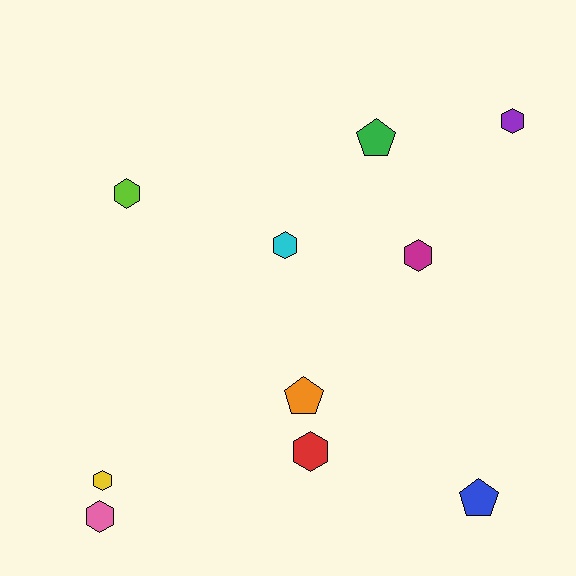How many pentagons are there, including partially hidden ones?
There are 3 pentagons.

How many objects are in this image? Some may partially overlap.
There are 10 objects.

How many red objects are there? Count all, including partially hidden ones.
There is 1 red object.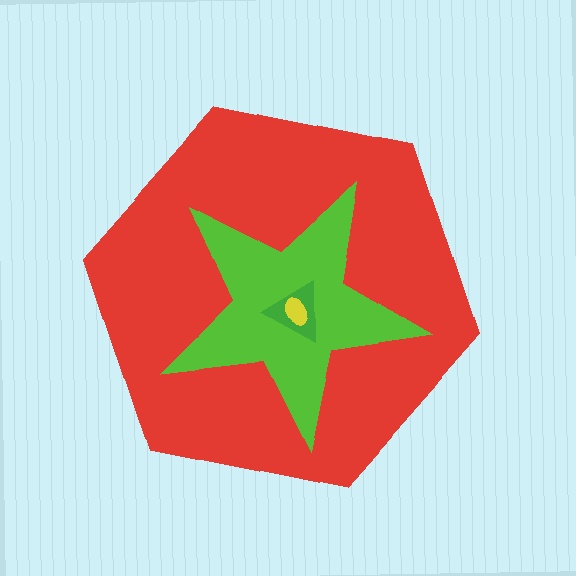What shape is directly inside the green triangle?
The yellow ellipse.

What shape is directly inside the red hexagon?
The lime star.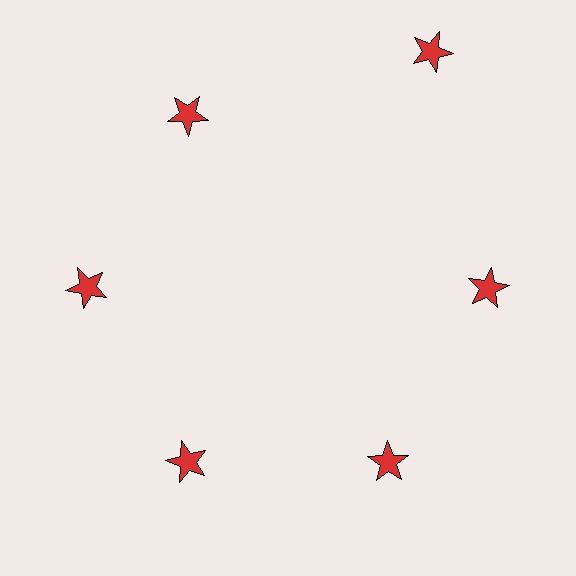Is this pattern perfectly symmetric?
No. The 6 red stars are arranged in a ring, but one element near the 1 o'clock position is pushed outward from the center, breaking the 6-fold rotational symmetry.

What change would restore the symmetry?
The symmetry would be restored by moving it inward, back onto the ring so that all 6 stars sit at equal angles and equal distance from the center.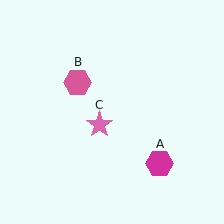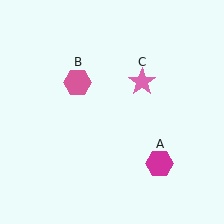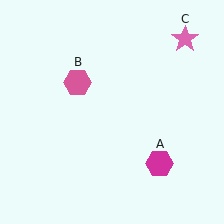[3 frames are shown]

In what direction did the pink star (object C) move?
The pink star (object C) moved up and to the right.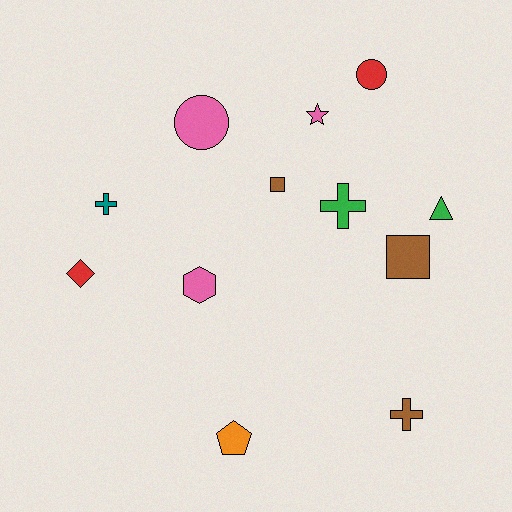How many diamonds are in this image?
There is 1 diamond.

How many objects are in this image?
There are 12 objects.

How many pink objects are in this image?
There are 3 pink objects.